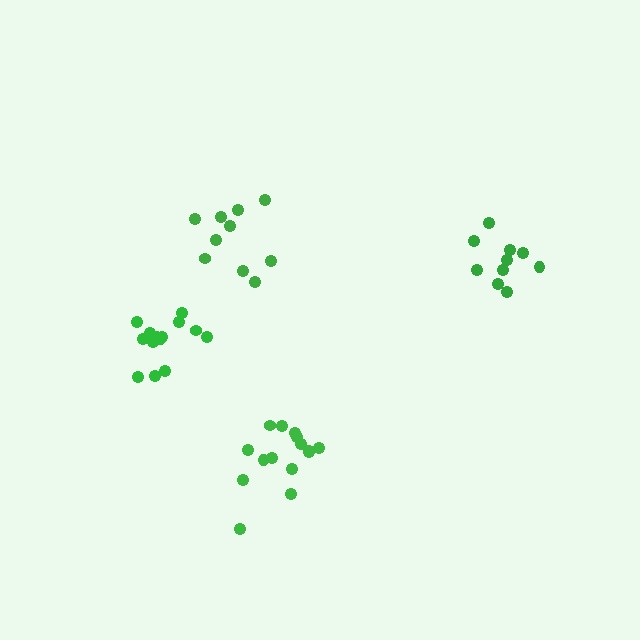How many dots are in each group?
Group 1: 14 dots, Group 2: 15 dots, Group 3: 10 dots, Group 4: 10 dots (49 total).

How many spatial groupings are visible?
There are 4 spatial groupings.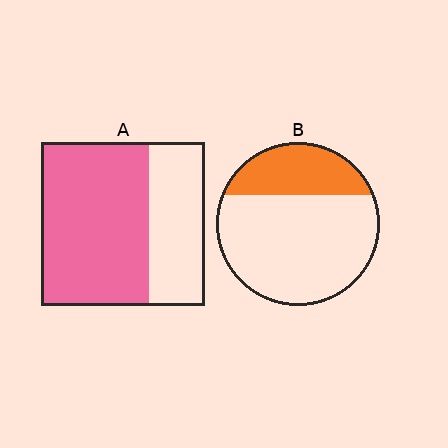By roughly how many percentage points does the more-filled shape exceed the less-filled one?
By roughly 40 percentage points (A over B).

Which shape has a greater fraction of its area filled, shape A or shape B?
Shape A.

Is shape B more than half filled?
No.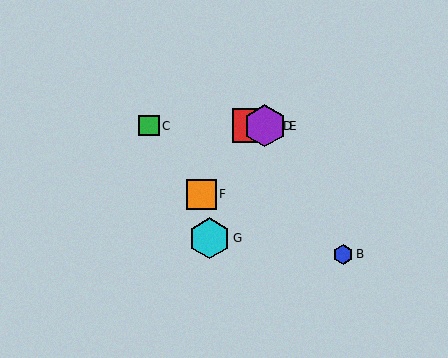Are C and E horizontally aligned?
Yes, both are at y≈126.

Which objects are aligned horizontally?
Objects A, C, D, E are aligned horizontally.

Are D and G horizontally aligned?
No, D is at y≈126 and G is at y≈238.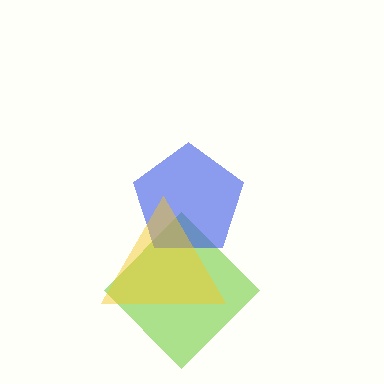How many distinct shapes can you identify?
There are 3 distinct shapes: a lime diamond, a blue pentagon, a yellow triangle.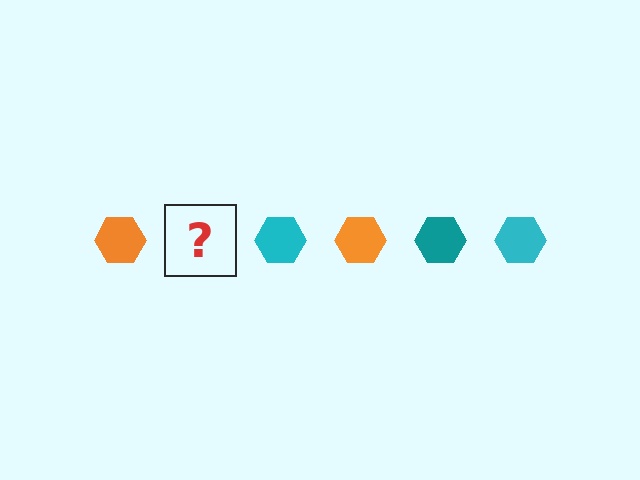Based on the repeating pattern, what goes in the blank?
The blank should be a teal hexagon.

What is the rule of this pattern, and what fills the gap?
The rule is that the pattern cycles through orange, teal, cyan hexagons. The gap should be filled with a teal hexagon.